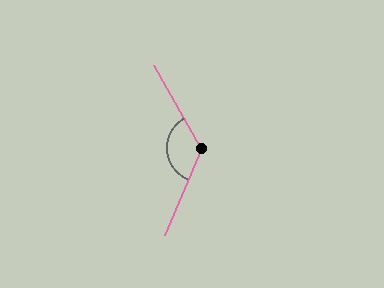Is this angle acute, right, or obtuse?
It is obtuse.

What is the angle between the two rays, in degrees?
Approximately 128 degrees.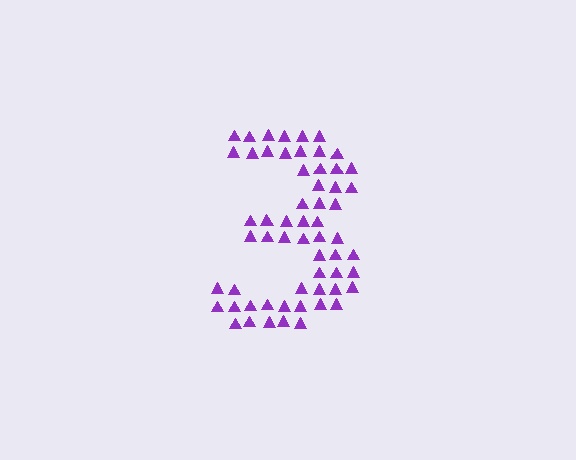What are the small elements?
The small elements are triangles.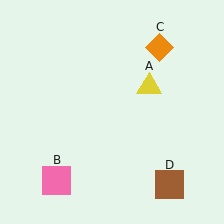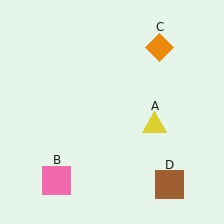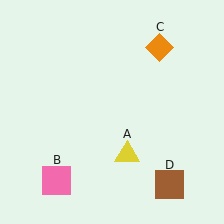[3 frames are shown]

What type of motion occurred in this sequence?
The yellow triangle (object A) rotated clockwise around the center of the scene.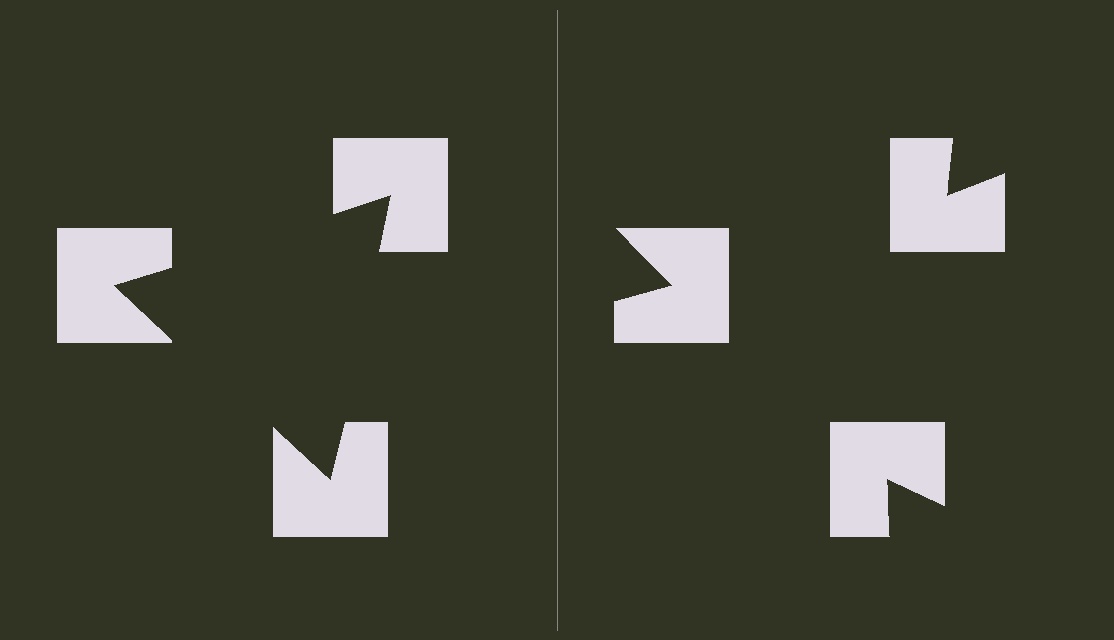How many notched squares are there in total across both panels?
6 — 3 on each side.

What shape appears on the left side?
An illusory triangle.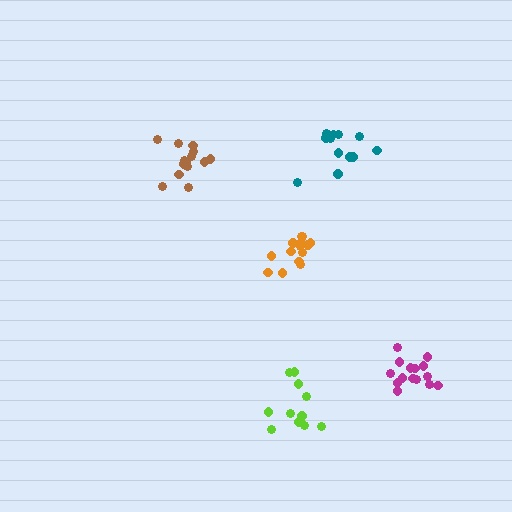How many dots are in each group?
Group 1: 12 dots, Group 2: 15 dots, Group 3: 15 dots, Group 4: 12 dots, Group 5: 14 dots (68 total).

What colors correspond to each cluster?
The clusters are colored: teal, brown, magenta, lime, orange.